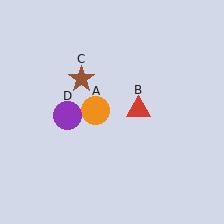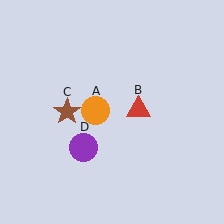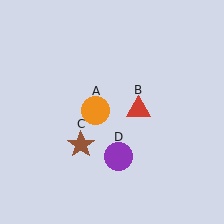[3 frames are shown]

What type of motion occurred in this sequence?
The brown star (object C), purple circle (object D) rotated counterclockwise around the center of the scene.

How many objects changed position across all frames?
2 objects changed position: brown star (object C), purple circle (object D).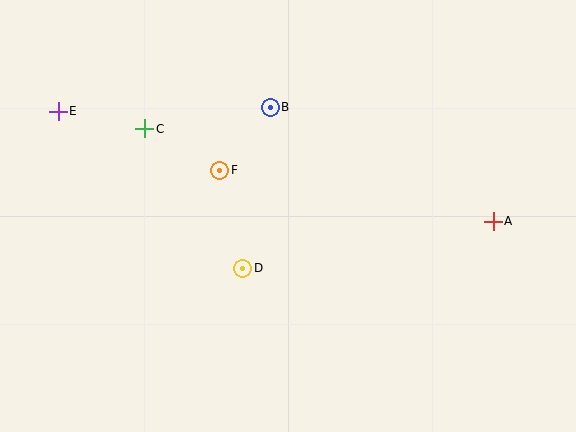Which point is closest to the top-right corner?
Point A is closest to the top-right corner.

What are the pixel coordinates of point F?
Point F is at (220, 170).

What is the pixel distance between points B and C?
The distance between B and C is 127 pixels.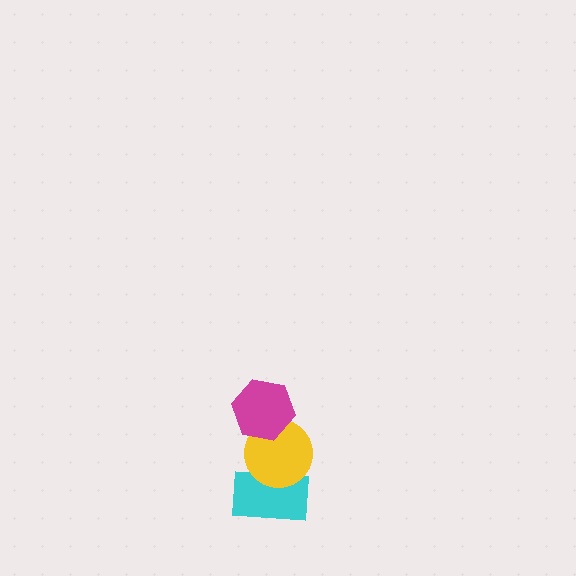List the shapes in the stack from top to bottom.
From top to bottom: the magenta hexagon, the yellow circle, the cyan rectangle.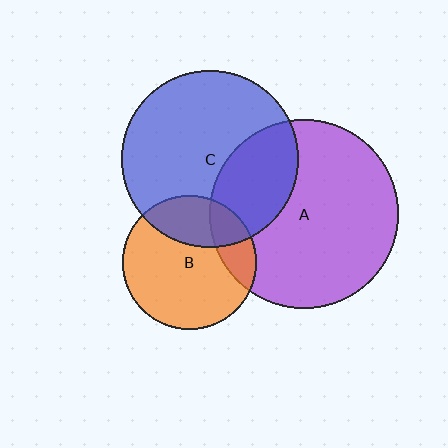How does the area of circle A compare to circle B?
Approximately 2.0 times.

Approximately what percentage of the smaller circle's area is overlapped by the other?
Approximately 25%.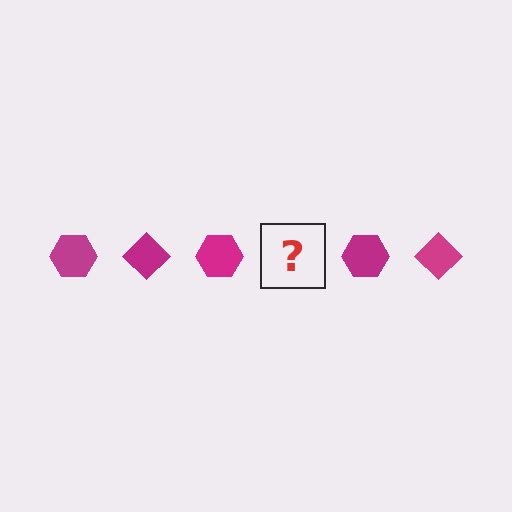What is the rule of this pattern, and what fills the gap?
The rule is that the pattern cycles through hexagon, diamond shapes in magenta. The gap should be filled with a magenta diamond.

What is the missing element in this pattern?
The missing element is a magenta diamond.